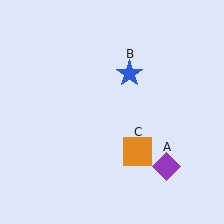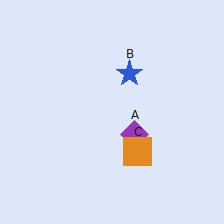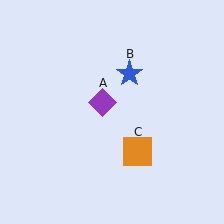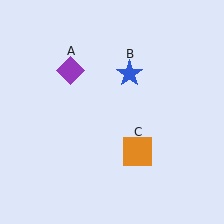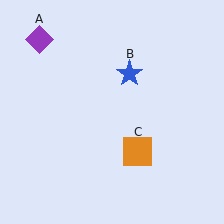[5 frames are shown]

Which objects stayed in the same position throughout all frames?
Blue star (object B) and orange square (object C) remained stationary.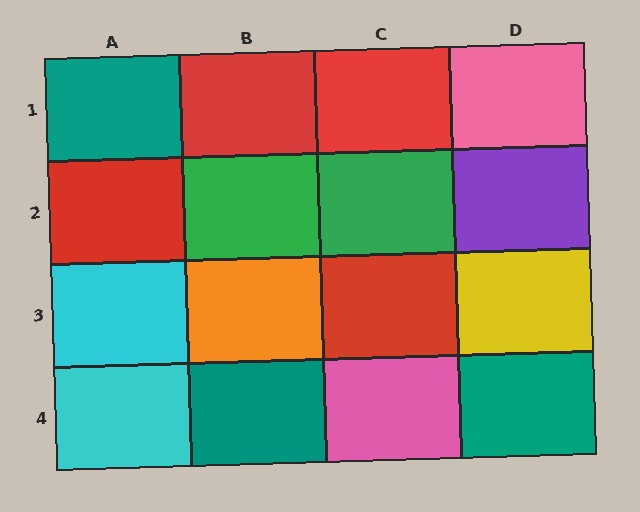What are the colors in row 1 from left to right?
Teal, red, red, pink.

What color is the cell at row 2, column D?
Purple.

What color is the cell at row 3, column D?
Yellow.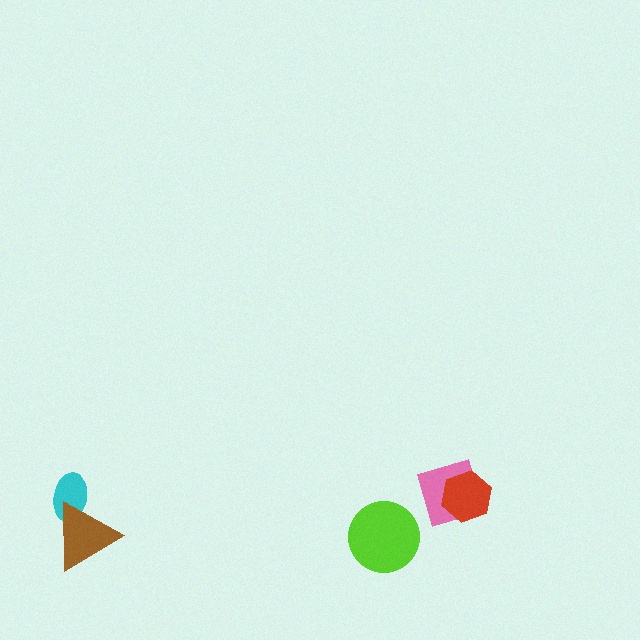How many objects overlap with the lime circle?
0 objects overlap with the lime circle.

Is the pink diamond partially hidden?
Yes, it is partially covered by another shape.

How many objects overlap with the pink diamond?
1 object overlaps with the pink diamond.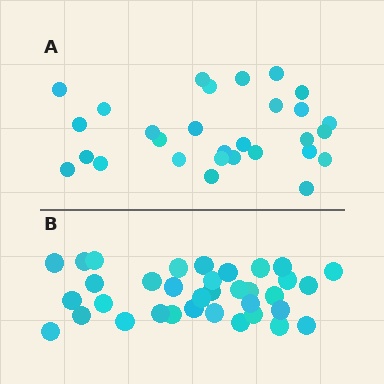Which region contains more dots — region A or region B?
Region B (the bottom region) has more dots.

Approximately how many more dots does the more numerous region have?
Region B has about 6 more dots than region A.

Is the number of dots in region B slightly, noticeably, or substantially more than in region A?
Region B has only slightly more — the two regions are fairly close. The ratio is roughly 1.2 to 1.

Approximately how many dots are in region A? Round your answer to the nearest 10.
About 30 dots. (The exact count is 29, which rounds to 30.)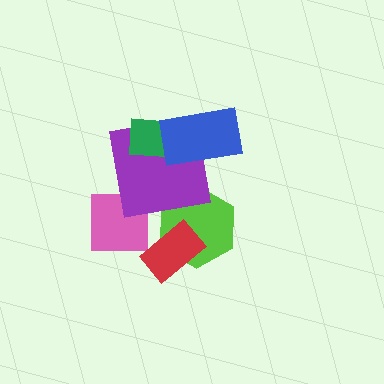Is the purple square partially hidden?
Yes, it is partially covered by another shape.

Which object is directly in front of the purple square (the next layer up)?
The green rectangle is directly in front of the purple square.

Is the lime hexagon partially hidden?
Yes, it is partially covered by another shape.